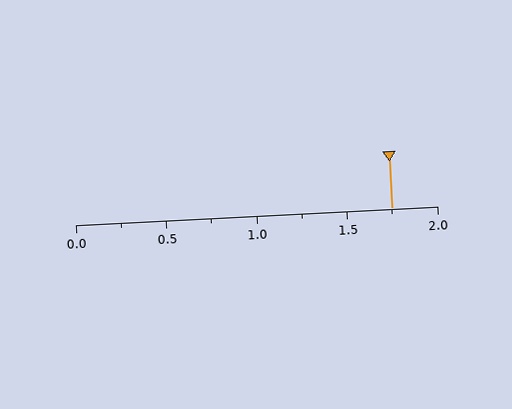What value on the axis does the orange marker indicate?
The marker indicates approximately 1.75.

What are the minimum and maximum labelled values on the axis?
The axis runs from 0.0 to 2.0.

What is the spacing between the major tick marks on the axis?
The major ticks are spaced 0.5 apart.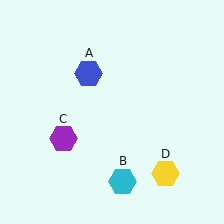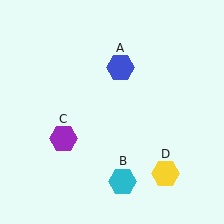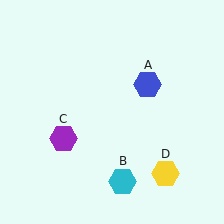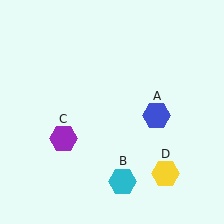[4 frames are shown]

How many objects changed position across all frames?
1 object changed position: blue hexagon (object A).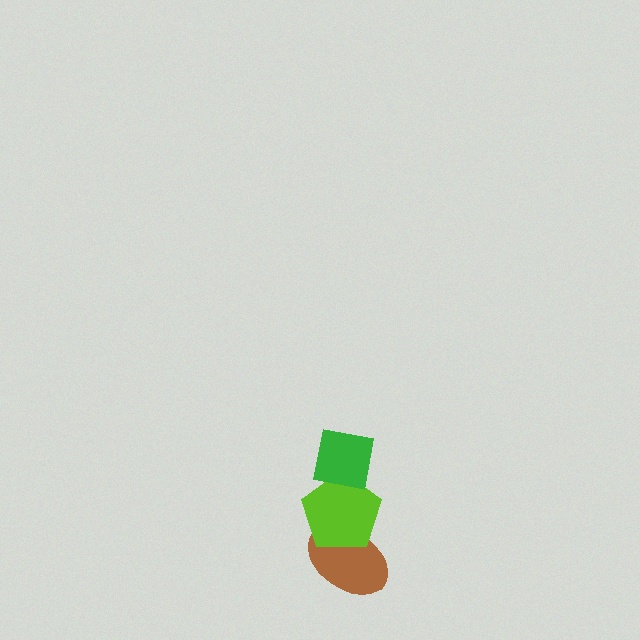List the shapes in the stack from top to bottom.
From top to bottom: the green square, the lime pentagon, the brown ellipse.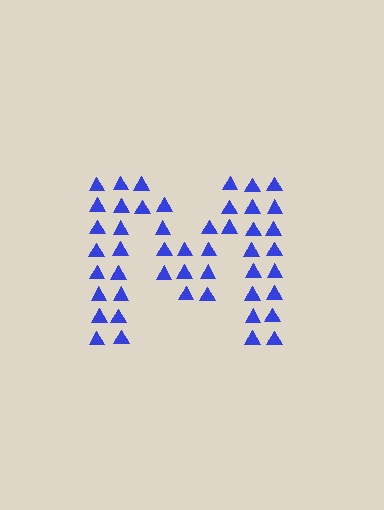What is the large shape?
The large shape is the letter M.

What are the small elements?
The small elements are triangles.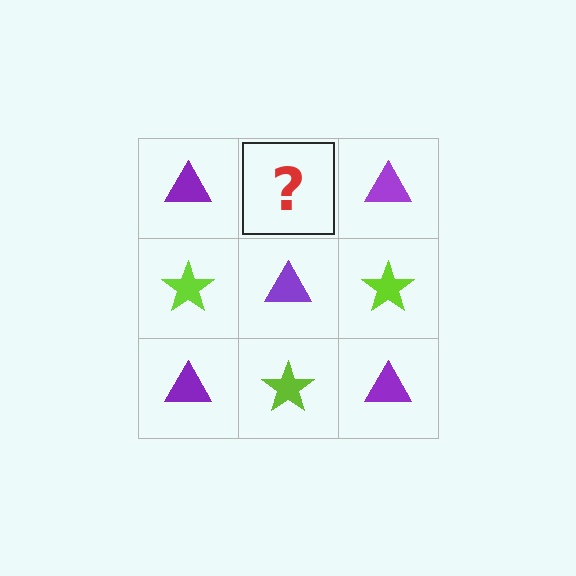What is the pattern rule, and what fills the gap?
The rule is that it alternates purple triangle and lime star in a checkerboard pattern. The gap should be filled with a lime star.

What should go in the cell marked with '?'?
The missing cell should contain a lime star.